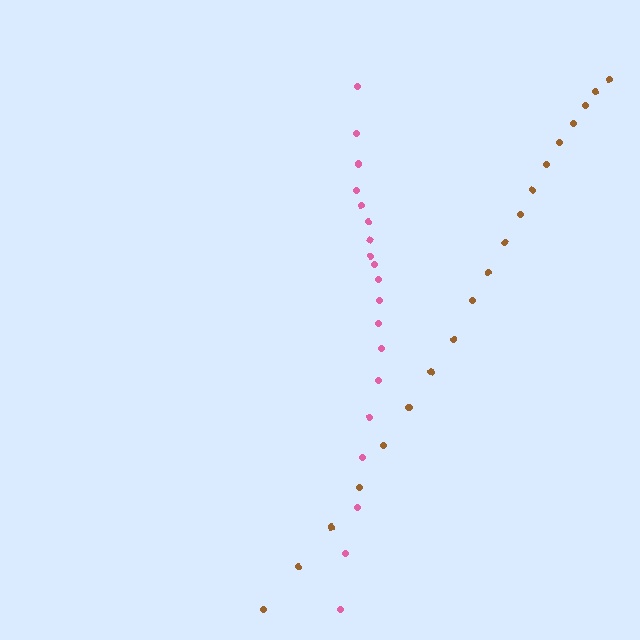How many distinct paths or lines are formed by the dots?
There are 2 distinct paths.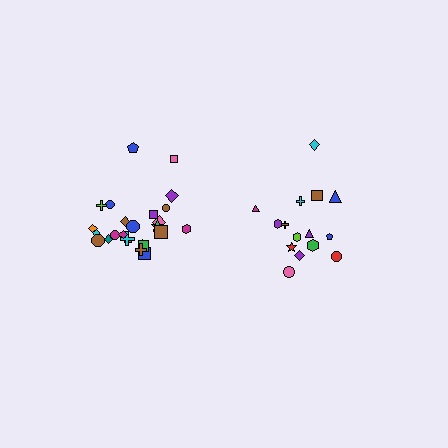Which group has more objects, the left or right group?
The left group.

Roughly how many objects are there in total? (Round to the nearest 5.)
Roughly 40 objects in total.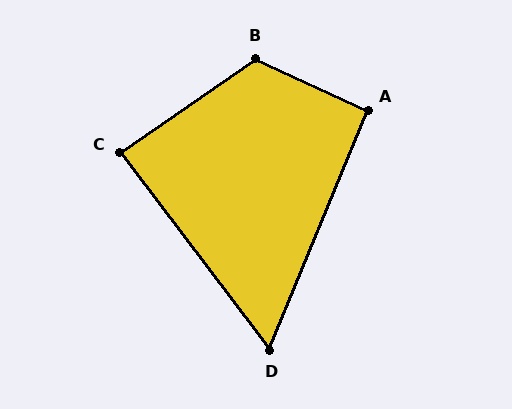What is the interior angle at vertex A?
Approximately 92 degrees (approximately right).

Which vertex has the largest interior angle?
B, at approximately 120 degrees.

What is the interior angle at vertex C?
Approximately 88 degrees (approximately right).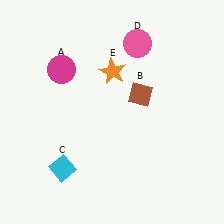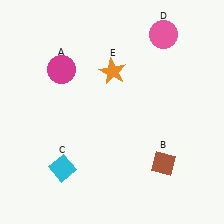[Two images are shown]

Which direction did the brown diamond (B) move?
The brown diamond (B) moved down.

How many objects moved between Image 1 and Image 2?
2 objects moved between the two images.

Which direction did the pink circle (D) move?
The pink circle (D) moved right.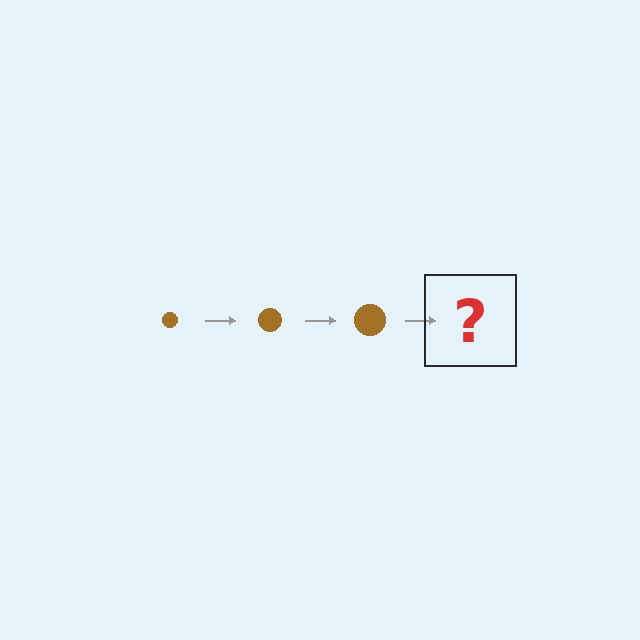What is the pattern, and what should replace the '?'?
The pattern is that the circle gets progressively larger each step. The '?' should be a brown circle, larger than the previous one.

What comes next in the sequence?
The next element should be a brown circle, larger than the previous one.